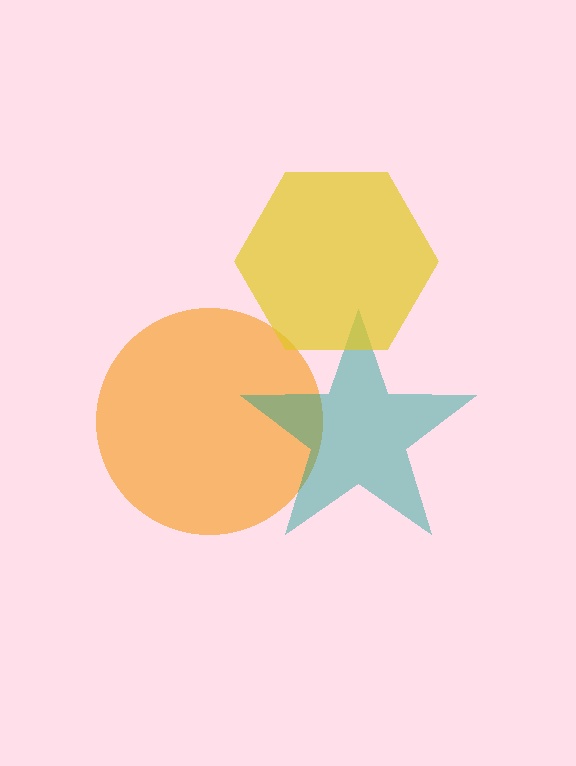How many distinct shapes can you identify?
There are 3 distinct shapes: an orange circle, a teal star, a yellow hexagon.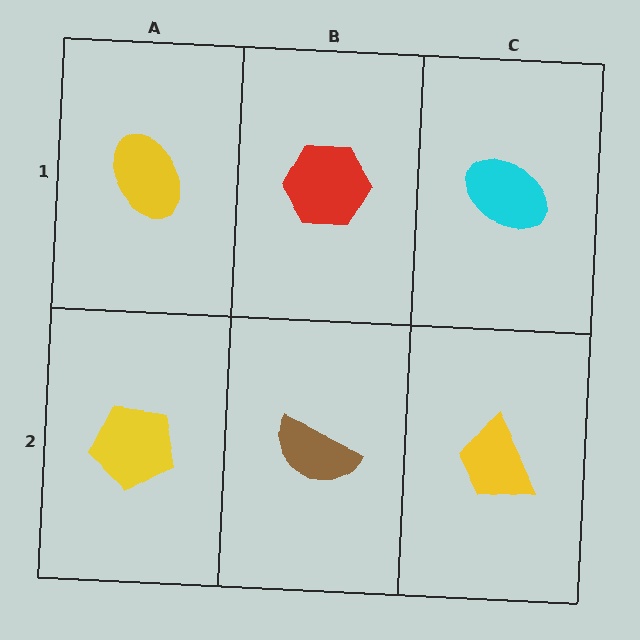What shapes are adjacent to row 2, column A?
A yellow ellipse (row 1, column A), a brown semicircle (row 2, column B).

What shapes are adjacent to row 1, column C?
A yellow trapezoid (row 2, column C), a red hexagon (row 1, column B).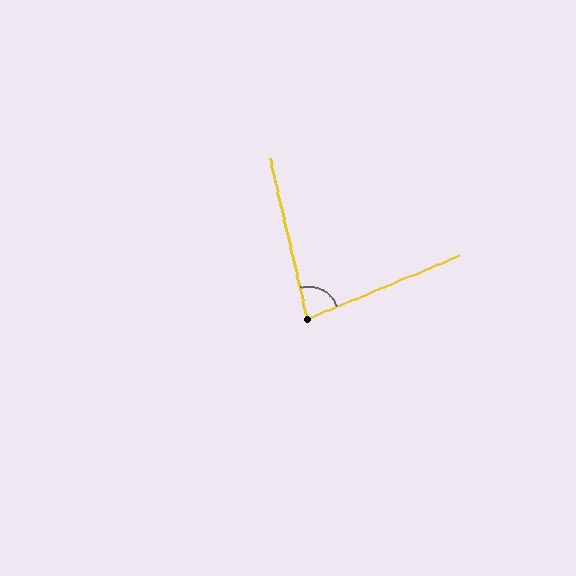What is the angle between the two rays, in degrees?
Approximately 80 degrees.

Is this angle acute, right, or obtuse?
It is acute.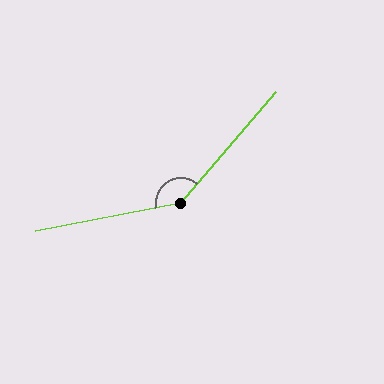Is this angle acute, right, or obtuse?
It is obtuse.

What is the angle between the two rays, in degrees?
Approximately 141 degrees.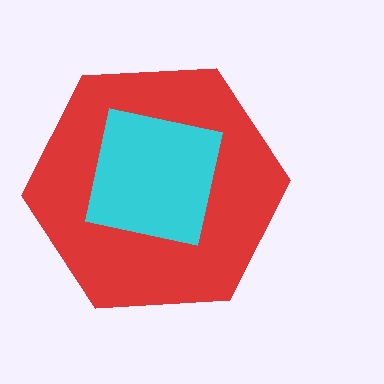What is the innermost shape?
The cyan square.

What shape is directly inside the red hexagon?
The cyan square.